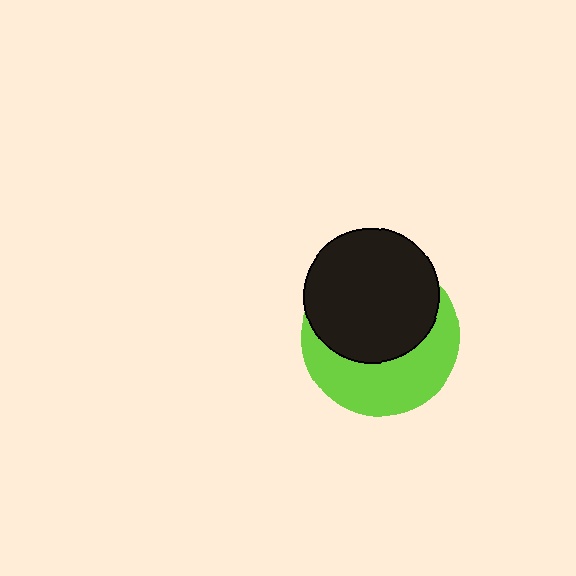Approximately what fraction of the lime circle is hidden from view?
Roughly 55% of the lime circle is hidden behind the black circle.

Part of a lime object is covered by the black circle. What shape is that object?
It is a circle.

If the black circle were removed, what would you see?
You would see the complete lime circle.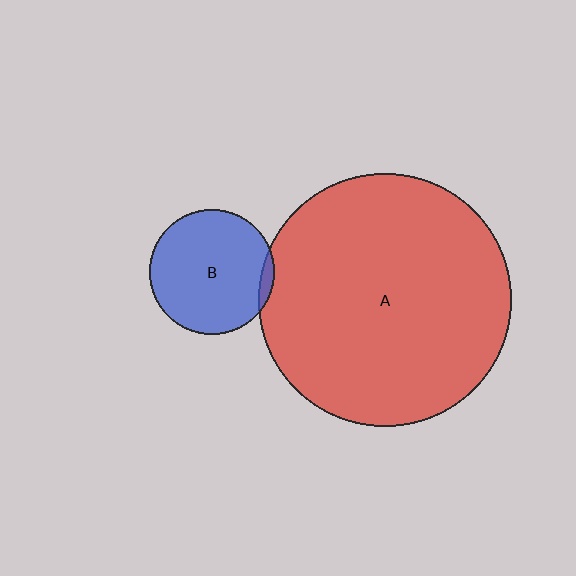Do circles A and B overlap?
Yes.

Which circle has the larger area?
Circle A (red).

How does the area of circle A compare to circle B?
Approximately 4.1 times.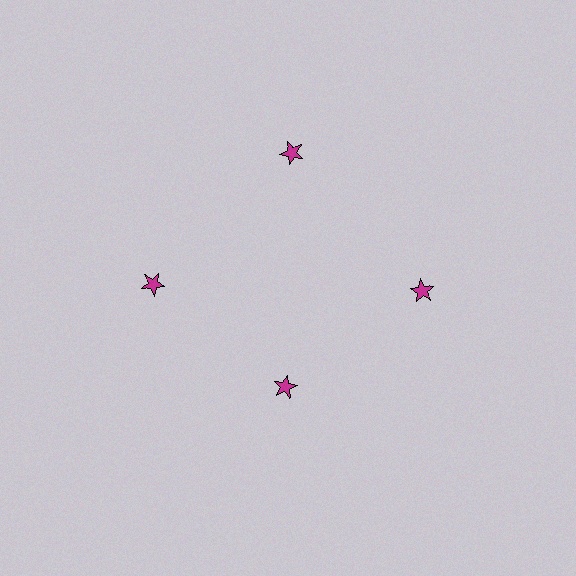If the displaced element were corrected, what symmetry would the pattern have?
It would have 4-fold rotational symmetry — the pattern would map onto itself every 90 degrees.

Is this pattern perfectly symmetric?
No. The 4 magenta stars are arranged in a ring, but one element near the 6 o'clock position is pulled inward toward the center, breaking the 4-fold rotational symmetry.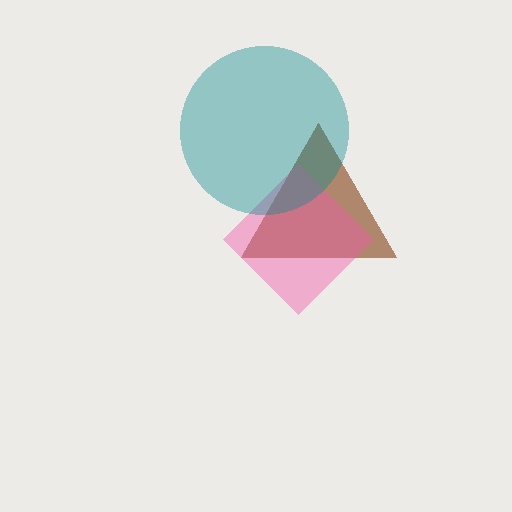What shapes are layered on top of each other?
The layered shapes are: a brown triangle, a pink diamond, a teal circle.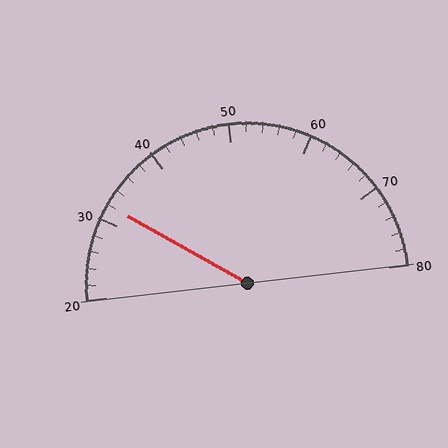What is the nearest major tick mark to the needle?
The nearest major tick mark is 30.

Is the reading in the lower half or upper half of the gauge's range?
The reading is in the lower half of the range (20 to 80).